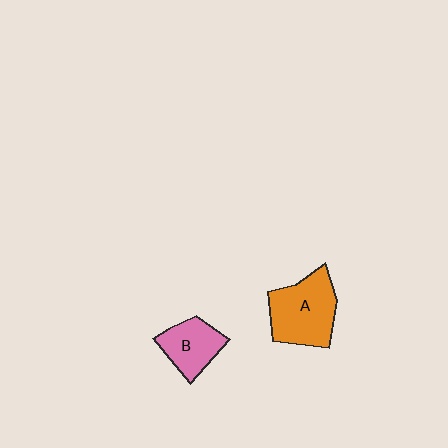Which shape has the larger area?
Shape A (orange).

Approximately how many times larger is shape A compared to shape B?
Approximately 1.5 times.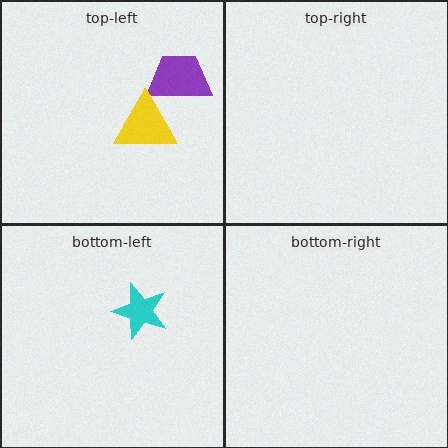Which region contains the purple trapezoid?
The top-left region.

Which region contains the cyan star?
The bottom-left region.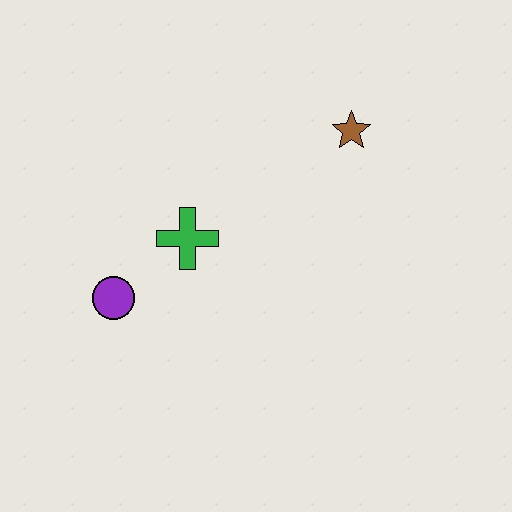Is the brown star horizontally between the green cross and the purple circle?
No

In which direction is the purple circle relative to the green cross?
The purple circle is to the left of the green cross.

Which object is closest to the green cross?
The purple circle is closest to the green cross.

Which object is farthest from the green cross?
The brown star is farthest from the green cross.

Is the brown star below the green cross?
No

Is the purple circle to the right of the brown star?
No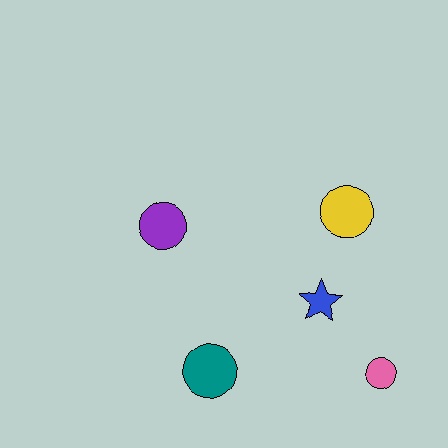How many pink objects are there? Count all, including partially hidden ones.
There is 1 pink object.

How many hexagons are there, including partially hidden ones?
There are no hexagons.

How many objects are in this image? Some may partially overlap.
There are 5 objects.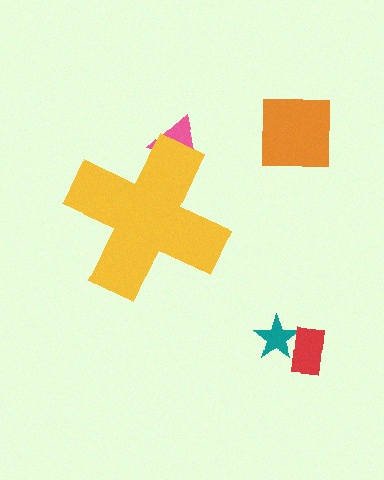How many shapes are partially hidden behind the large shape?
1 shape is partially hidden.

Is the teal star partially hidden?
No, the teal star is fully visible.